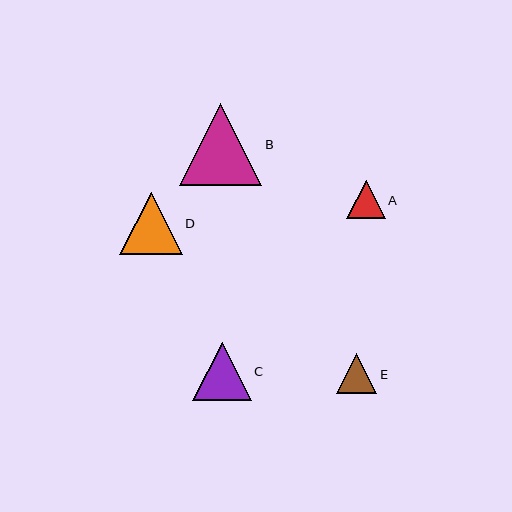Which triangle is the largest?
Triangle B is the largest with a size of approximately 82 pixels.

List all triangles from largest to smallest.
From largest to smallest: B, D, C, E, A.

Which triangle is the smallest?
Triangle A is the smallest with a size of approximately 38 pixels.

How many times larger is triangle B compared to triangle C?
Triangle B is approximately 1.4 times the size of triangle C.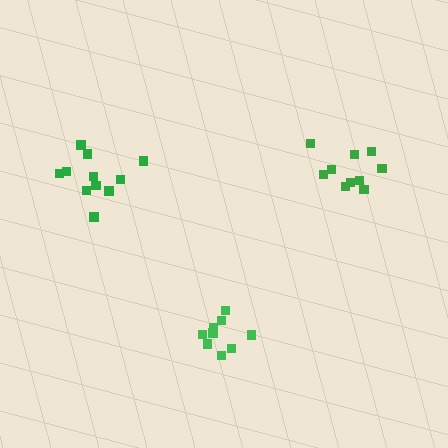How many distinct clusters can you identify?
There are 3 distinct clusters.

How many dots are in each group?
Group 1: 11 dots, Group 2: 9 dots, Group 3: 10 dots (30 total).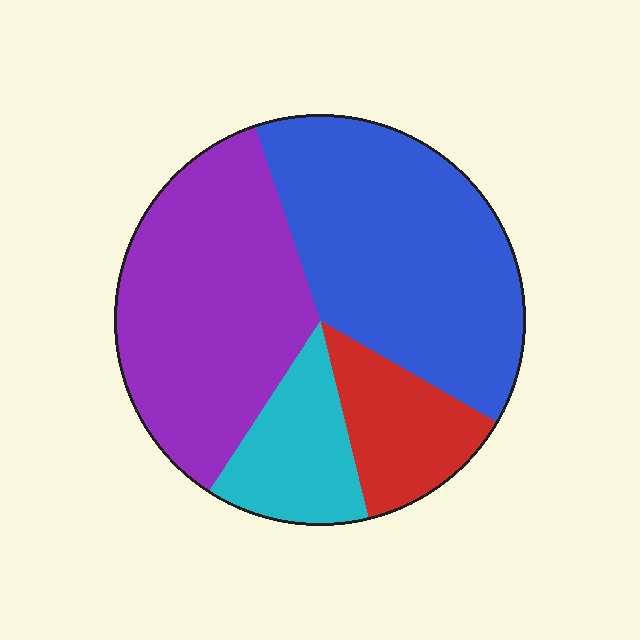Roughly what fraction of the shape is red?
Red covers roughly 15% of the shape.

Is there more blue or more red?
Blue.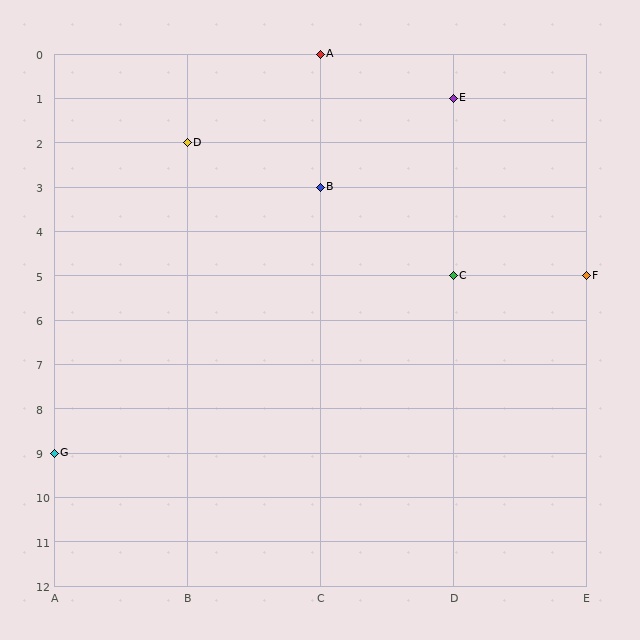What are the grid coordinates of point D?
Point D is at grid coordinates (B, 2).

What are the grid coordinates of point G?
Point G is at grid coordinates (A, 9).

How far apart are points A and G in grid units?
Points A and G are 2 columns and 9 rows apart (about 9.2 grid units diagonally).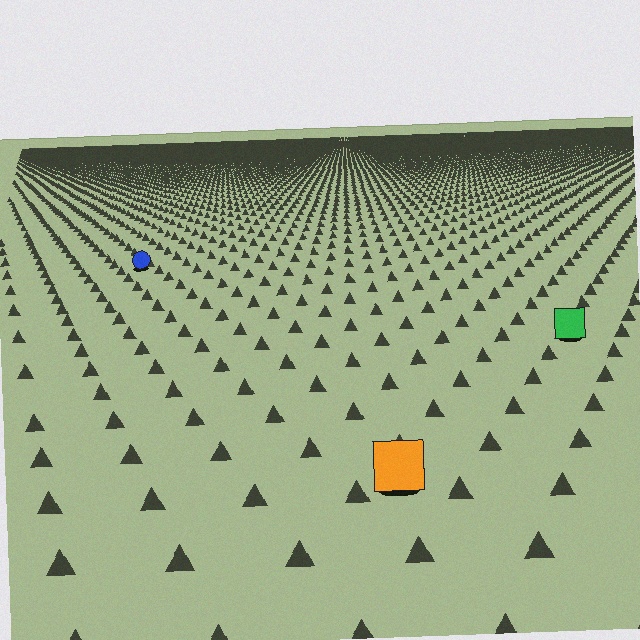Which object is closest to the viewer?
The orange square is closest. The texture marks near it are larger and more spread out.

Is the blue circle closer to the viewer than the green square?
No. The green square is closer — you can tell from the texture gradient: the ground texture is coarser near it.